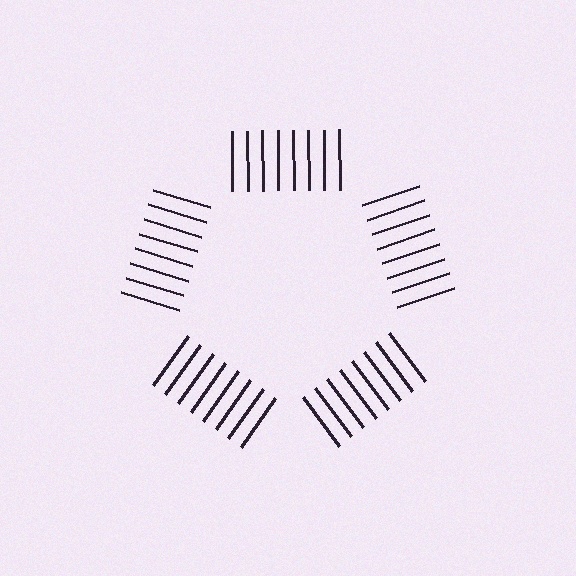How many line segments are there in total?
40 — 8 along each of the 5 edges.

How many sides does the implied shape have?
5 sides — the line-ends trace a pentagon.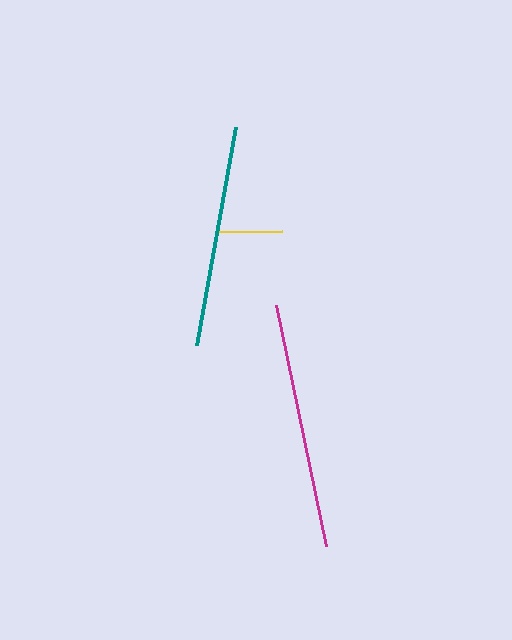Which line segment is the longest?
The magenta line is the longest at approximately 246 pixels.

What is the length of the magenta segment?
The magenta segment is approximately 246 pixels long.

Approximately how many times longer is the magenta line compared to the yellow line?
The magenta line is approximately 3.9 times the length of the yellow line.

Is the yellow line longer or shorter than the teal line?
The teal line is longer than the yellow line.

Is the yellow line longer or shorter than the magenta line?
The magenta line is longer than the yellow line.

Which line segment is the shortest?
The yellow line is the shortest at approximately 64 pixels.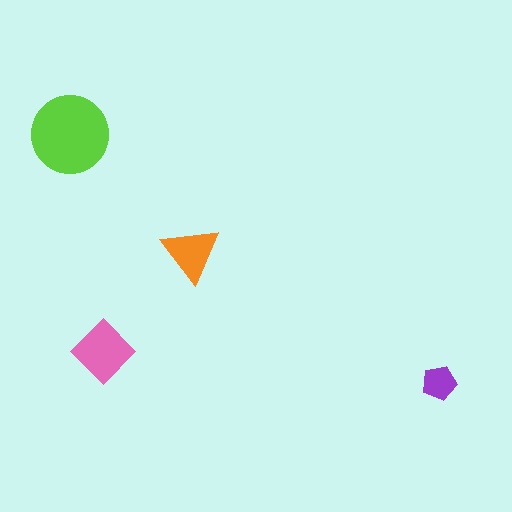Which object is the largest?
The lime circle.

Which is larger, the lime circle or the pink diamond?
The lime circle.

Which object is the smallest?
The purple pentagon.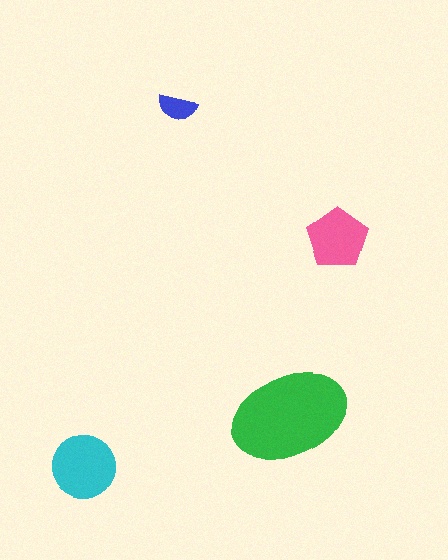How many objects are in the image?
There are 4 objects in the image.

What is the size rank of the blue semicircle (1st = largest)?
4th.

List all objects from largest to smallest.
The green ellipse, the cyan circle, the pink pentagon, the blue semicircle.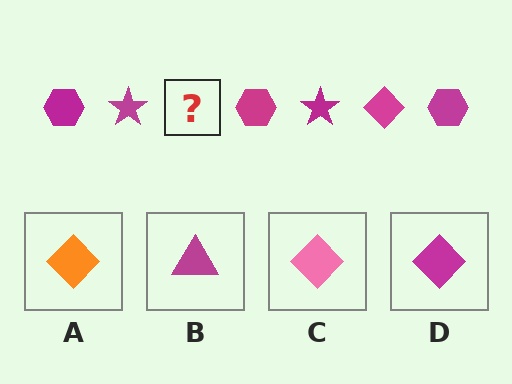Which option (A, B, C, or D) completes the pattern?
D.